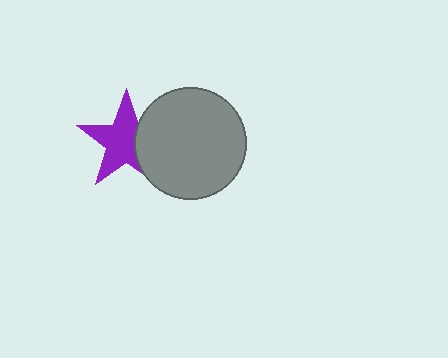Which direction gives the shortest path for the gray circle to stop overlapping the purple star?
Moving right gives the shortest separation.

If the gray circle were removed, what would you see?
You would see the complete purple star.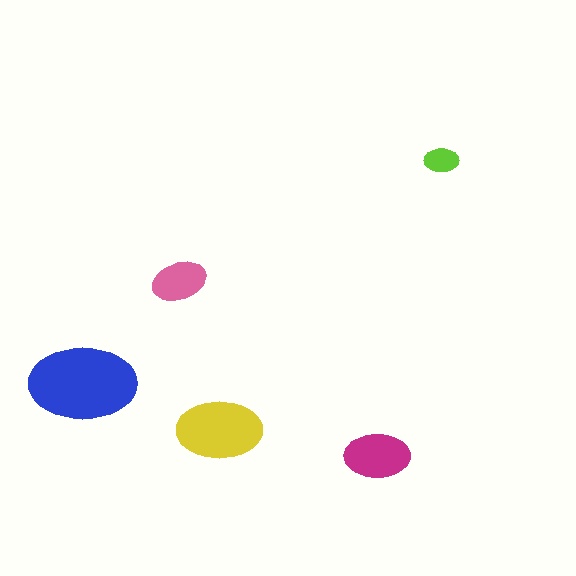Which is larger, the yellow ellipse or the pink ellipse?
The yellow one.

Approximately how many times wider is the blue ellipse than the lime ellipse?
About 3 times wider.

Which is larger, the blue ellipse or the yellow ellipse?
The blue one.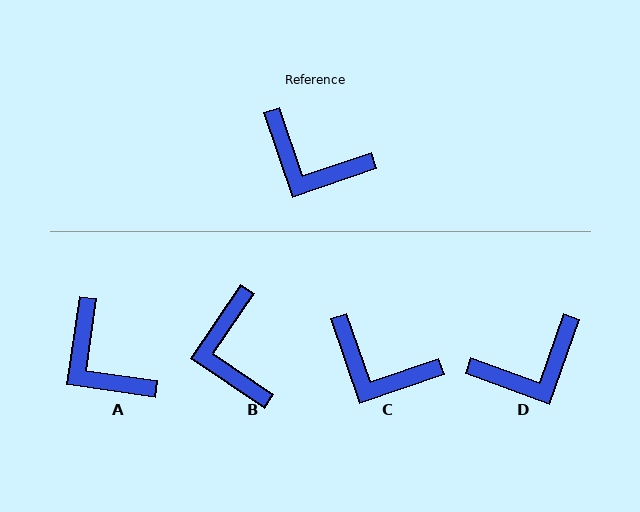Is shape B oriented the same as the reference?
No, it is off by about 53 degrees.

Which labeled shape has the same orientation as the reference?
C.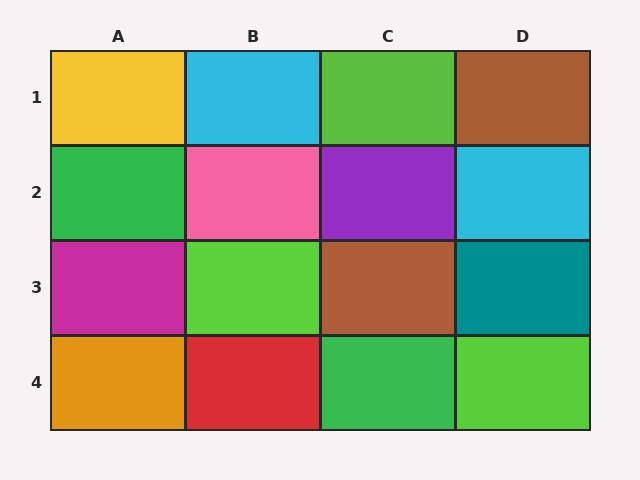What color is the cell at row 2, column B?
Pink.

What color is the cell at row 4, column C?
Green.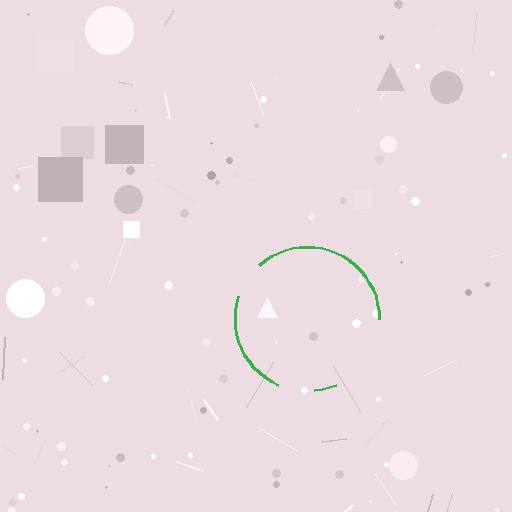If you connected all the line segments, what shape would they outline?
They would outline a circle.